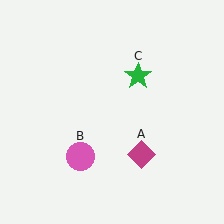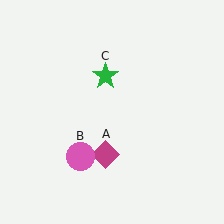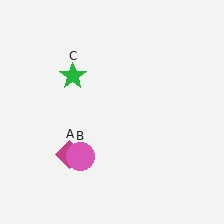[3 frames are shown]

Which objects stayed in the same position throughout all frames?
Pink circle (object B) remained stationary.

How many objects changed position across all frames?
2 objects changed position: magenta diamond (object A), green star (object C).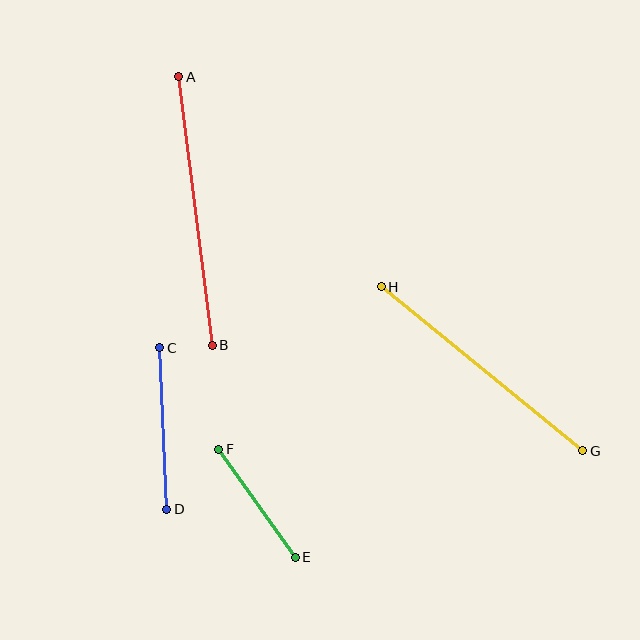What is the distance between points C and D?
The distance is approximately 162 pixels.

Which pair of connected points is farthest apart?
Points A and B are farthest apart.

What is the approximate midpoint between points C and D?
The midpoint is at approximately (163, 428) pixels.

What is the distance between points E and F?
The distance is approximately 132 pixels.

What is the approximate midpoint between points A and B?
The midpoint is at approximately (196, 211) pixels.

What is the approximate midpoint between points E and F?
The midpoint is at approximately (257, 503) pixels.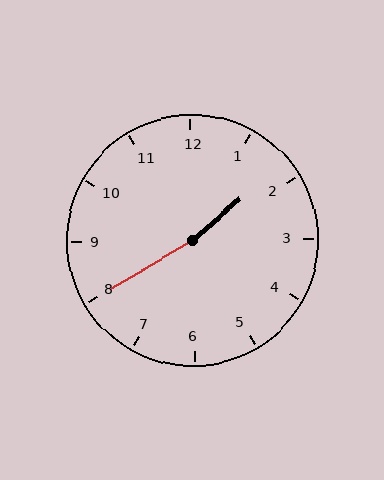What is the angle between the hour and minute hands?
Approximately 170 degrees.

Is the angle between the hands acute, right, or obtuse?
It is obtuse.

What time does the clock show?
1:40.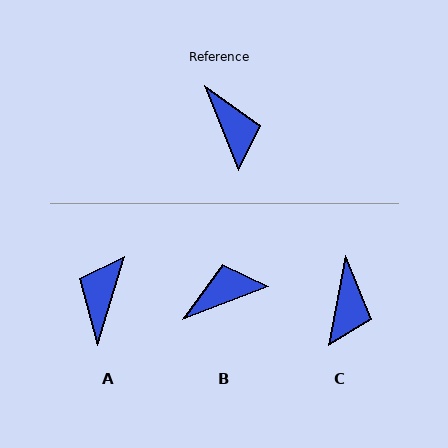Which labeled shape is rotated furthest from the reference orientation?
A, about 141 degrees away.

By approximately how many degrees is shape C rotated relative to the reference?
Approximately 33 degrees clockwise.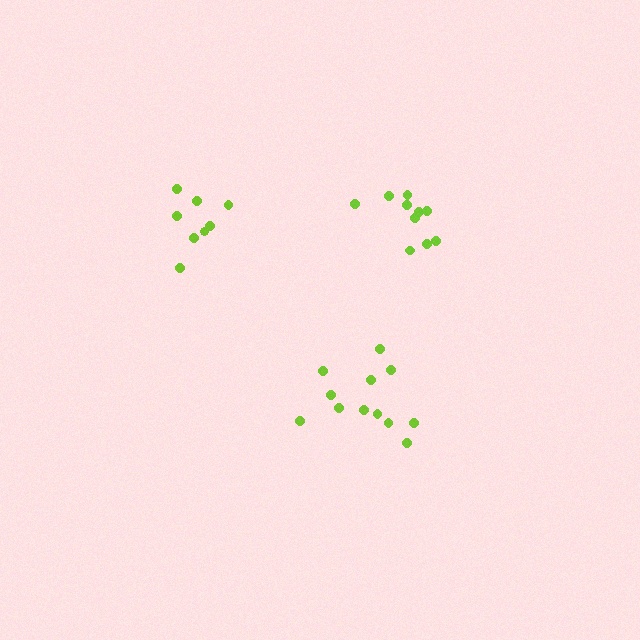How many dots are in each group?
Group 1: 12 dots, Group 2: 10 dots, Group 3: 8 dots (30 total).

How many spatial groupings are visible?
There are 3 spatial groupings.